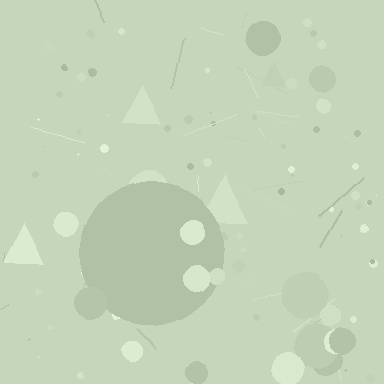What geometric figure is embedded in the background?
A circle is embedded in the background.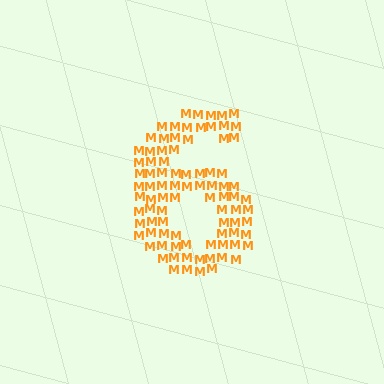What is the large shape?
The large shape is the digit 6.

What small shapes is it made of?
It is made of small letter M's.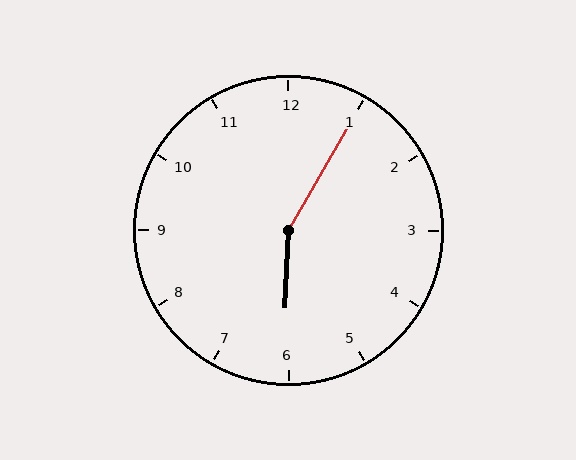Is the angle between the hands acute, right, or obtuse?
It is obtuse.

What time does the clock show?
6:05.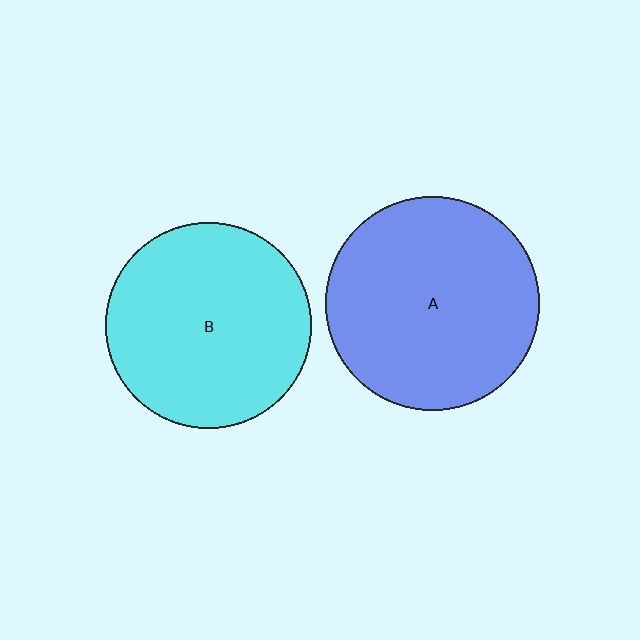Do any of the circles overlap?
No, none of the circles overlap.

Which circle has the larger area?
Circle A (blue).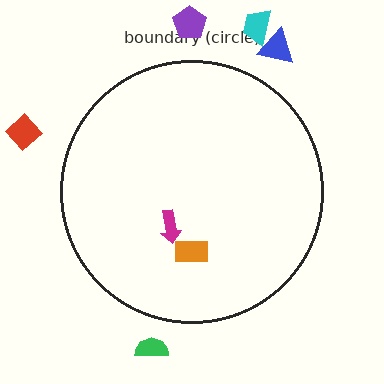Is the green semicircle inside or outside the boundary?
Outside.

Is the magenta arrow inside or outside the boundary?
Inside.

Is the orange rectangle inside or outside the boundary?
Inside.